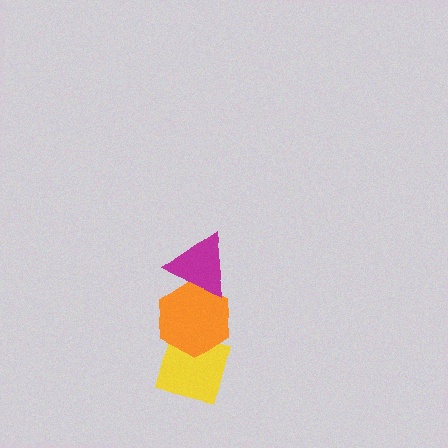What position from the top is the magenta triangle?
The magenta triangle is 1st from the top.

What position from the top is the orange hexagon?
The orange hexagon is 2nd from the top.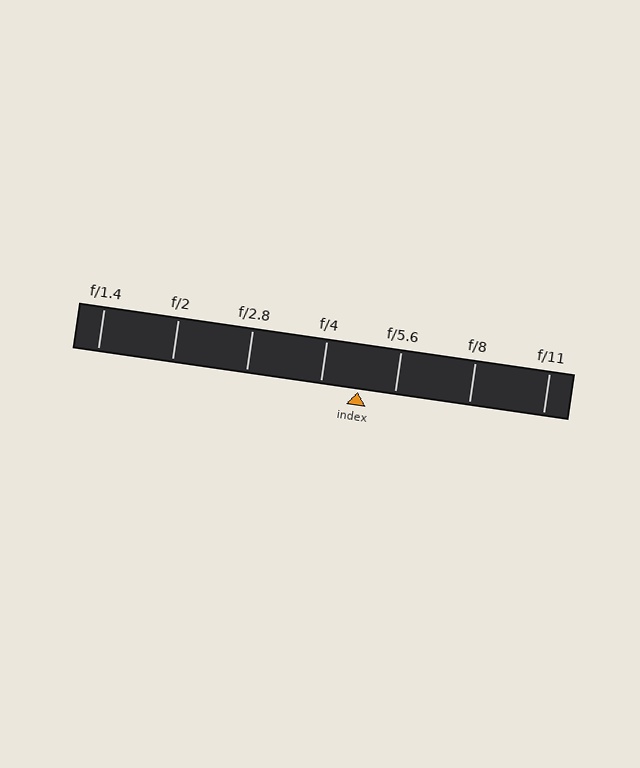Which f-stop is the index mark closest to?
The index mark is closest to f/5.6.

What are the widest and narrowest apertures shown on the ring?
The widest aperture shown is f/1.4 and the narrowest is f/11.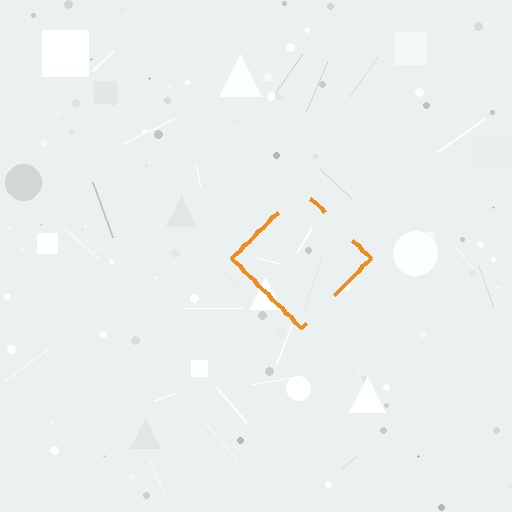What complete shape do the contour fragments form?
The contour fragments form a diamond.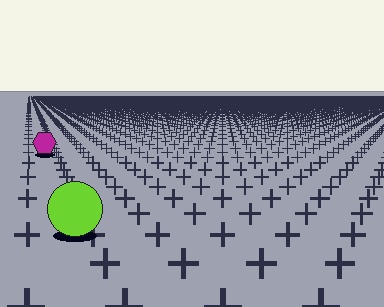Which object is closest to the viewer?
The lime circle is closest. The texture marks near it are larger and more spread out.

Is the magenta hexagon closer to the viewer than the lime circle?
No. The lime circle is closer — you can tell from the texture gradient: the ground texture is coarser near it.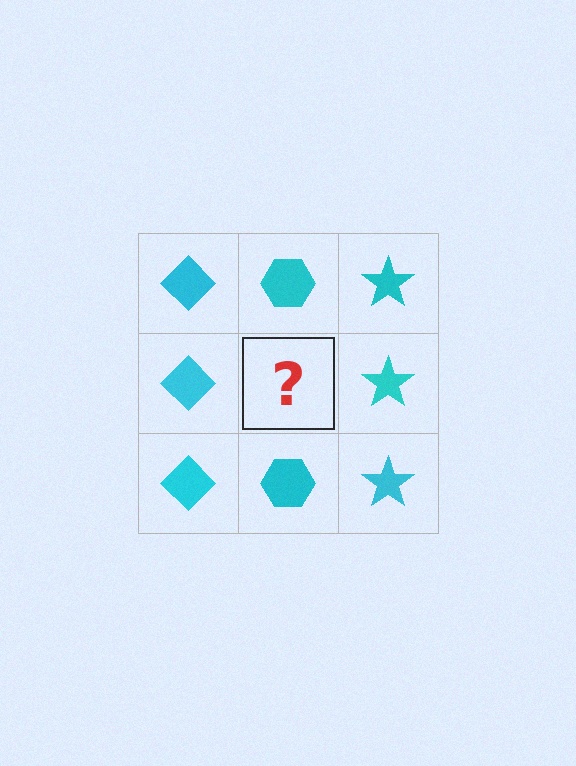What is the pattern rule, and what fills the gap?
The rule is that each column has a consistent shape. The gap should be filled with a cyan hexagon.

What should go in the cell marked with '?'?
The missing cell should contain a cyan hexagon.